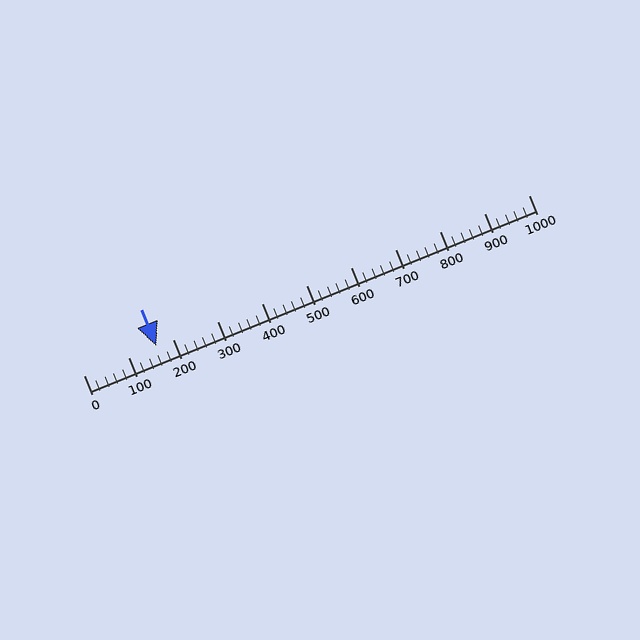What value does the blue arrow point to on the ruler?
The blue arrow points to approximately 162.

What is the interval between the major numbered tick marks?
The major tick marks are spaced 100 units apart.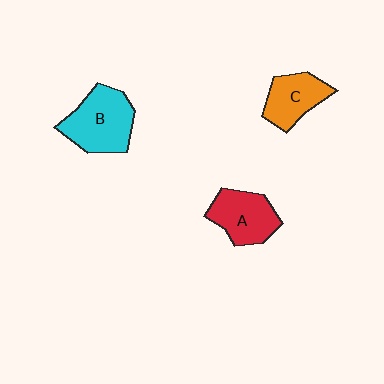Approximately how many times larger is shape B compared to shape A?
Approximately 1.2 times.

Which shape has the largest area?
Shape B (cyan).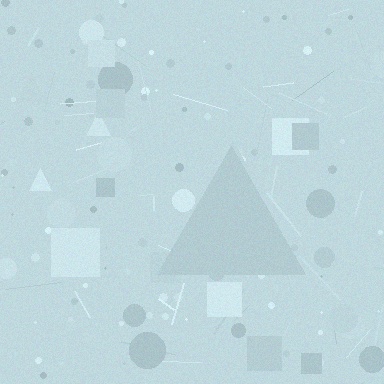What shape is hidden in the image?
A triangle is hidden in the image.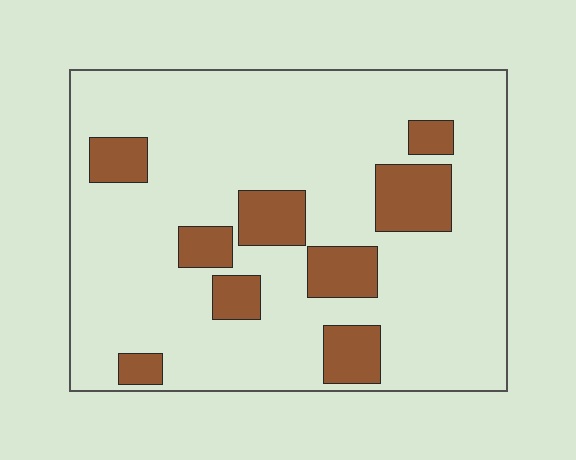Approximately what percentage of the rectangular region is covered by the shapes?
Approximately 20%.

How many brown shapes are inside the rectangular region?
9.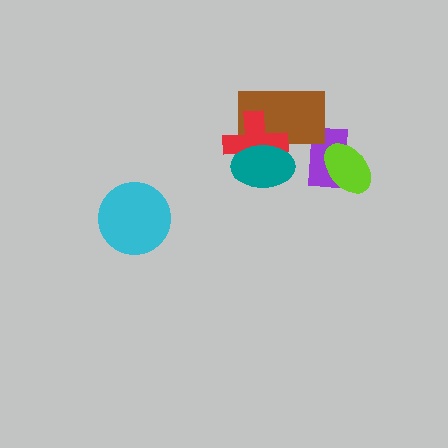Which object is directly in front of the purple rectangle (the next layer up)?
The lime ellipse is directly in front of the purple rectangle.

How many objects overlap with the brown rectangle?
3 objects overlap with the brown rectangle.